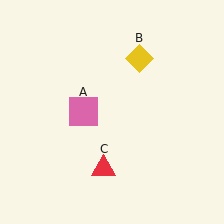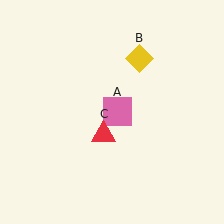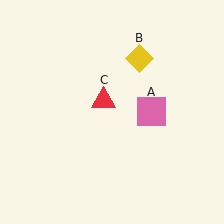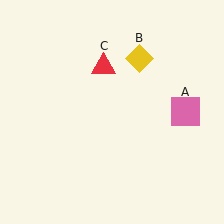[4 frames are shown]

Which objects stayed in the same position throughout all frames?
Yellow diamond (object B) remained stationary.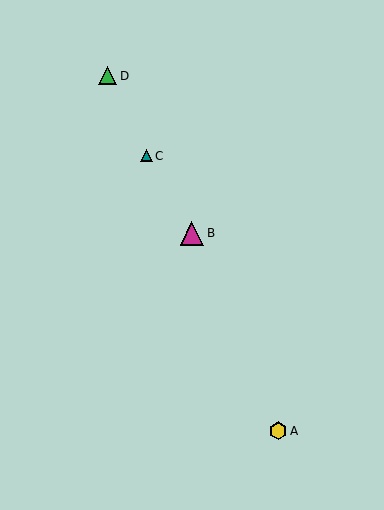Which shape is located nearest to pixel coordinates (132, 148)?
The teal triangle (labeled C) at (146, 156) is nearest to that location.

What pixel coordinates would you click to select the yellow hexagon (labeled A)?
Click at (278, 431) to select the yellow hexagon A.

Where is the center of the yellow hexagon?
The center of the yellow hexagon is at (278, 431).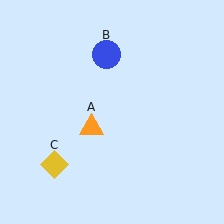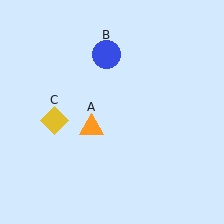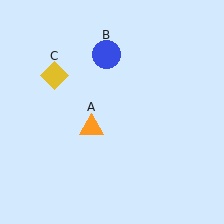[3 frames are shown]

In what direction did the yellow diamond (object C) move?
The yellow diamond (object C) moved up.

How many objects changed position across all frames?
1 object changed position: yellow diamond (object C).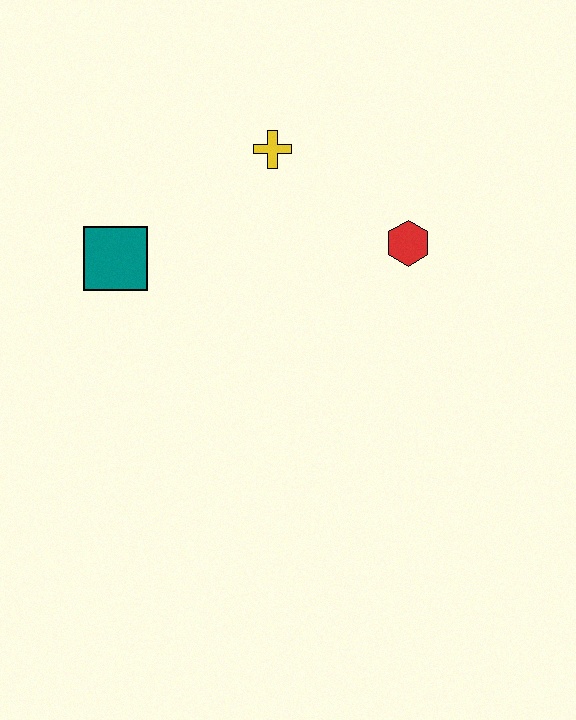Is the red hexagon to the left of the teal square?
No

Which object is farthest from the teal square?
The red hexagon is farthest from the teal square.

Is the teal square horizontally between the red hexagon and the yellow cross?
No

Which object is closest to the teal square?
The yellow cross is closest to the teal square.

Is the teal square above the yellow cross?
No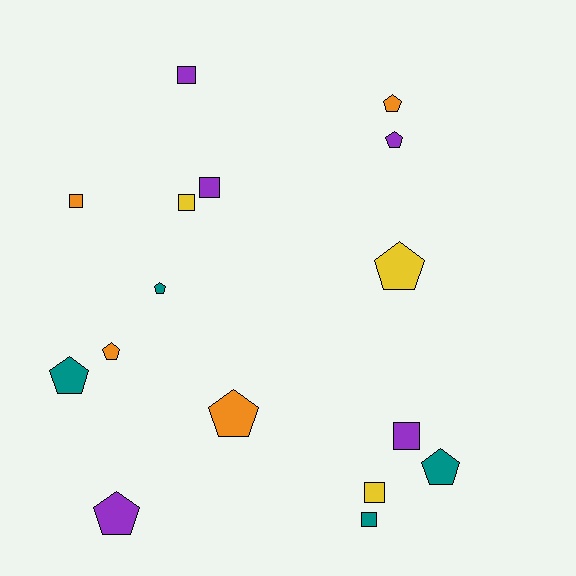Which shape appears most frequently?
Pentagon, with 9 objects.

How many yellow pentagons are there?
There is 1 yellow pentagon.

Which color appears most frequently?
Purple, with 5 objects.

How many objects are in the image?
There are 16 objects.